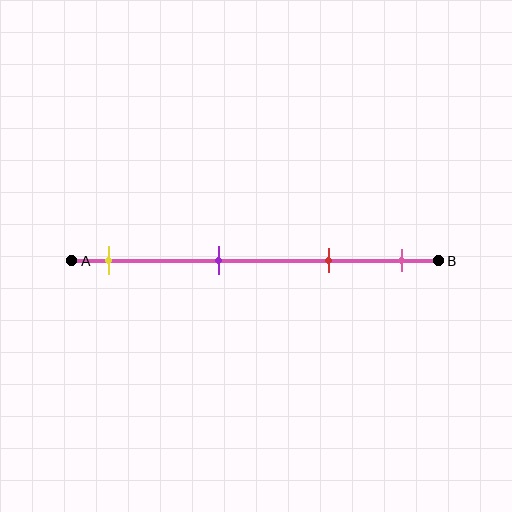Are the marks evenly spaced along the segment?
No, the marks are not evenly spaced.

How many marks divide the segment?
There are 4 marks dividing the segment.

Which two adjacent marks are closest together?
The red and pink marks are the closest adjacent pair.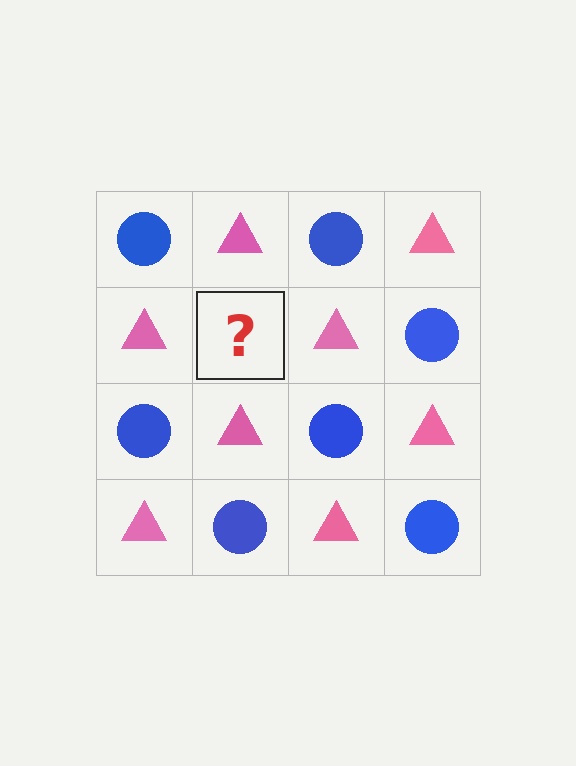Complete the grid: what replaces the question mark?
The question mark should be replaced with a blue circle.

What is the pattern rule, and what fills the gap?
The rule is that it alternates blue circle and pink triangle in a checkerboard pattern. The gap should be filled with a blue circle.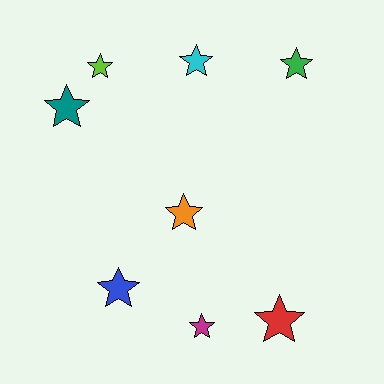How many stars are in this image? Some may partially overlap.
There are 8 stars.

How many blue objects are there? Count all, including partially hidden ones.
There is 1 blue object.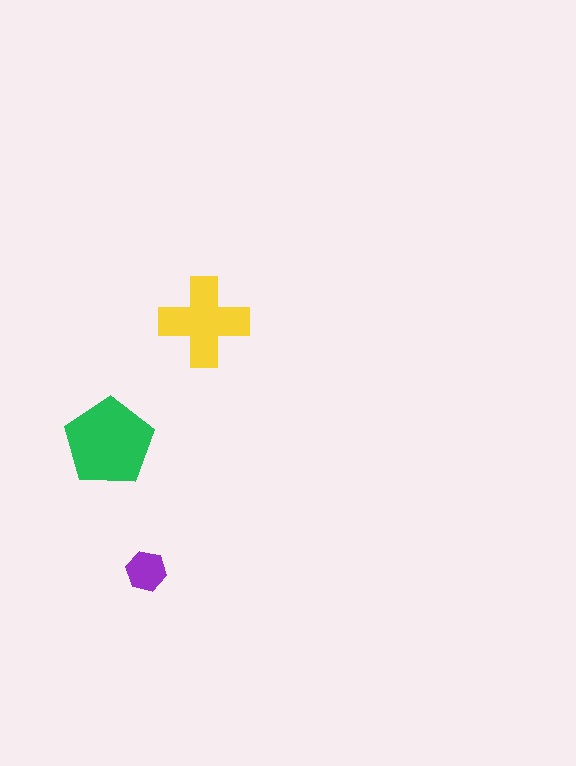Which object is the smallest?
The purple hexagon.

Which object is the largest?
The green pentagon.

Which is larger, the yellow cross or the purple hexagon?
The yellow cross.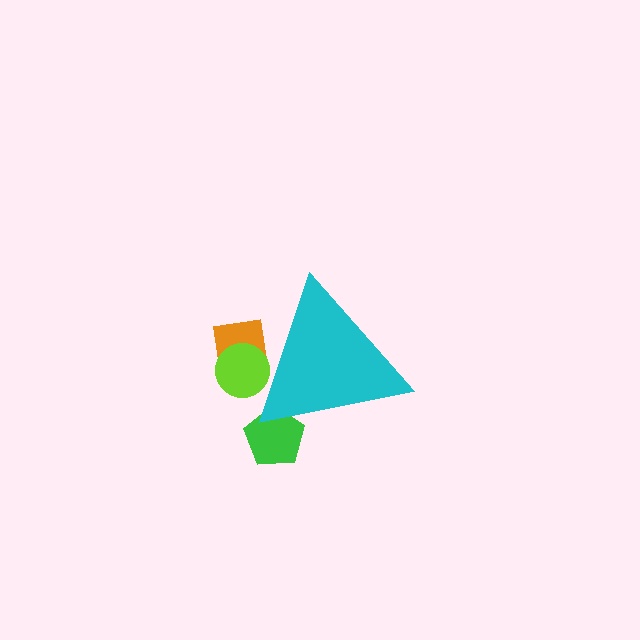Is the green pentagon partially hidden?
Yes, the green pentagon is partially hidden behind the cyan triangle.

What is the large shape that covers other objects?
A cyan triangle.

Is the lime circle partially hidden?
Yes, the lime circle is partially hidden behind the cyan triangle.